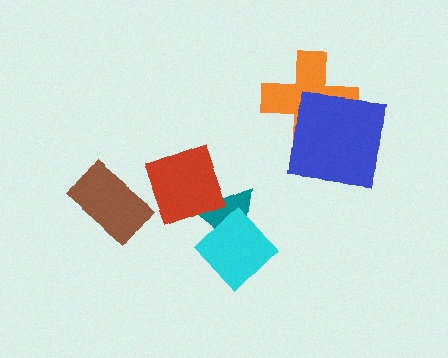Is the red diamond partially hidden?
No, no other shape covers it.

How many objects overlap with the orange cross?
1 object overlaps with the orange cross.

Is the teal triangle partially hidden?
Yes, it is partially covered by another shape.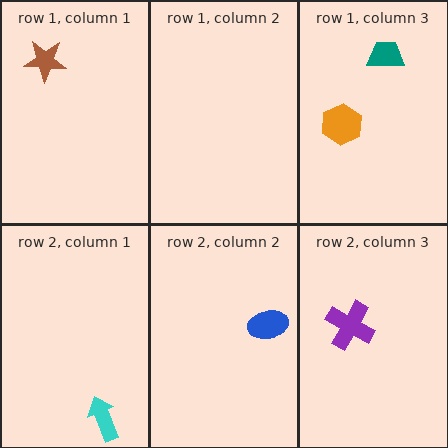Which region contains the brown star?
The row 1, column 1 region.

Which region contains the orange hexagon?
The row 1, column 3 region.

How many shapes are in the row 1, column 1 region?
1.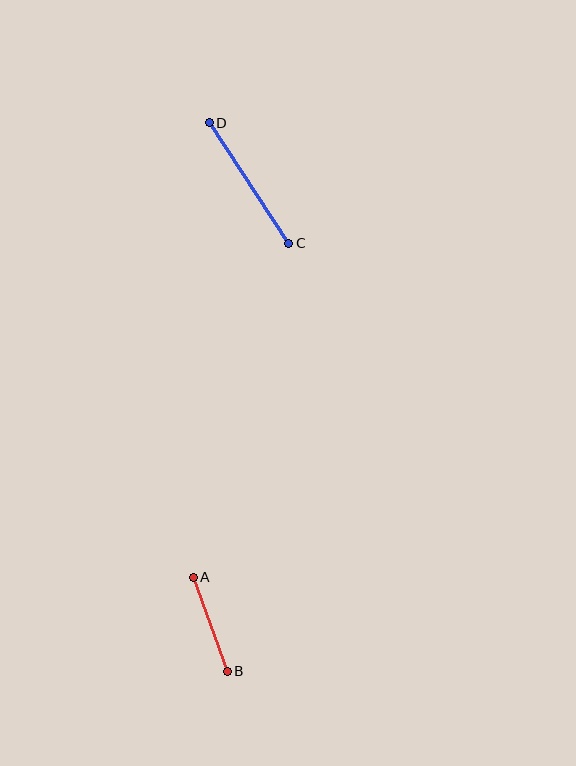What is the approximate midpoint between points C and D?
The midpoint is at approximately (249, 183) pixels.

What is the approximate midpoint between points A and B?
The midpoint is at approximately (210, 624) pixels.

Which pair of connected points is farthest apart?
Points C and D are farthest apart.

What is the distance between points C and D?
The distance is approximately 145 pixels.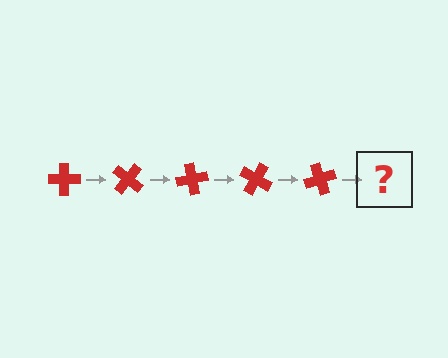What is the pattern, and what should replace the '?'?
The pattern is that the cross rotates 40 degrees each step. The '?' should be a red cross rotated 200 degrees.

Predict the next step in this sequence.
The next step is a red cross rotated 200 degrees.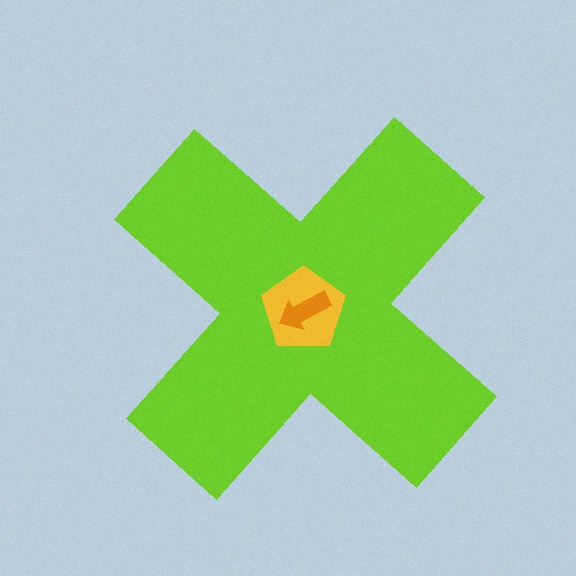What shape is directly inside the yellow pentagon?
The orange arrow.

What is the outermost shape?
The lime cross.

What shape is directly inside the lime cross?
The yellow pentagon.